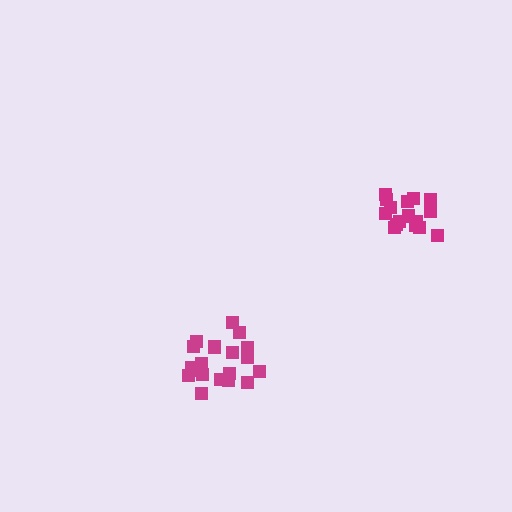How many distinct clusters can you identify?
There are 2 distinct clusters.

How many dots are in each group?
Group 1: 19 dots, Group 2: 16 dots (35 total).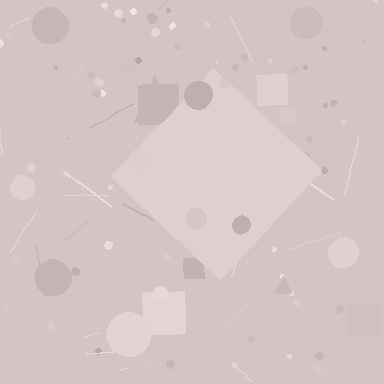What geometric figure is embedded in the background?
A diamond is embedded in the background.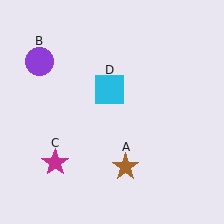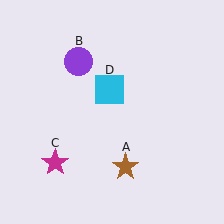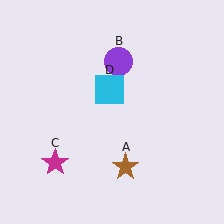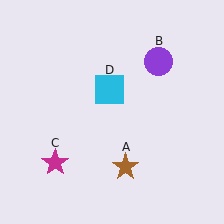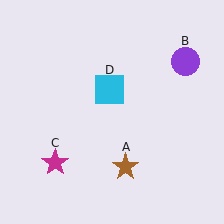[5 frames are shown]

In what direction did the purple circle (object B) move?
The purple circle (object B) moved right.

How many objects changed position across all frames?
1 object changed position: purple circle (object B).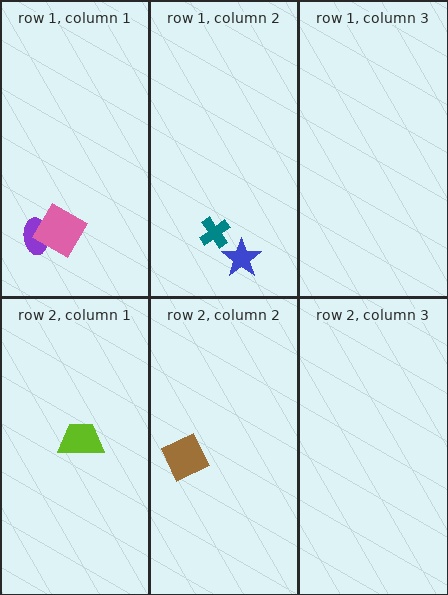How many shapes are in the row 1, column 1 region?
2.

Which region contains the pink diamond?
The row 1, column 1 region.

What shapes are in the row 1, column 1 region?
The purple ellipse, the pink diamond.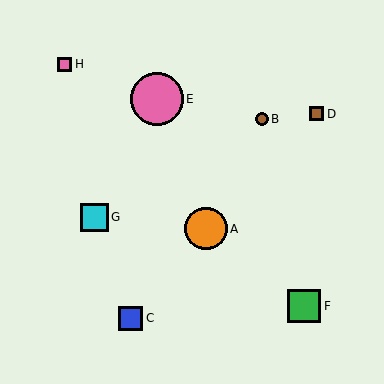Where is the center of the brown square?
The center of the brown square is at (317, 114).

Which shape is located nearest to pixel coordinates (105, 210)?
The cyan square (labeled G) at (94, 217) is nearest to that location.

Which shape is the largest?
The pink circle (labeled E) is the largest.